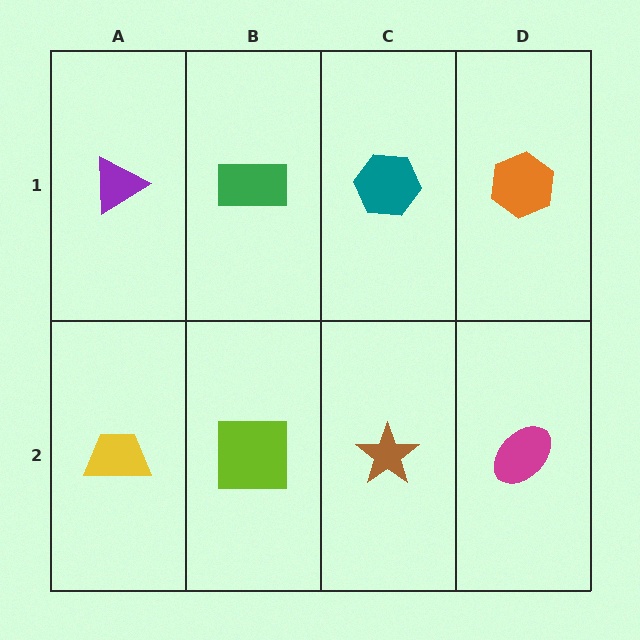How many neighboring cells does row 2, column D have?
2.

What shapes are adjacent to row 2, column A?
A purple triangle (row 1, column A), a lime square (row 2, column B).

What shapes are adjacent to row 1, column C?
A brown star (row 2, column C), a green rectangle (row 1, column B), an orange hexagon (row 1, column D).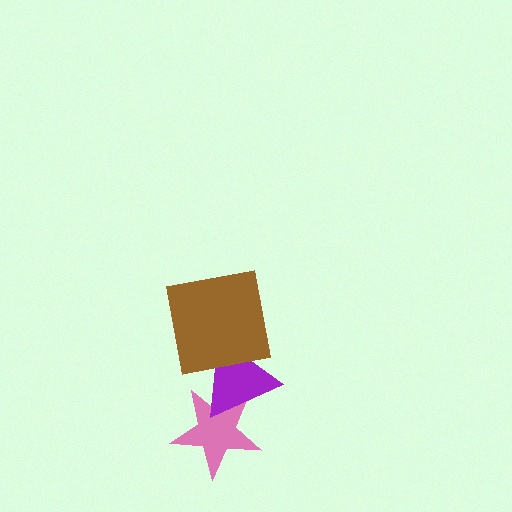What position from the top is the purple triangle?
The purple triangle is 2nd from the top.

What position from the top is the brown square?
The brown square is 1st from the top.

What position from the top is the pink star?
The pink star is 3rd from the top.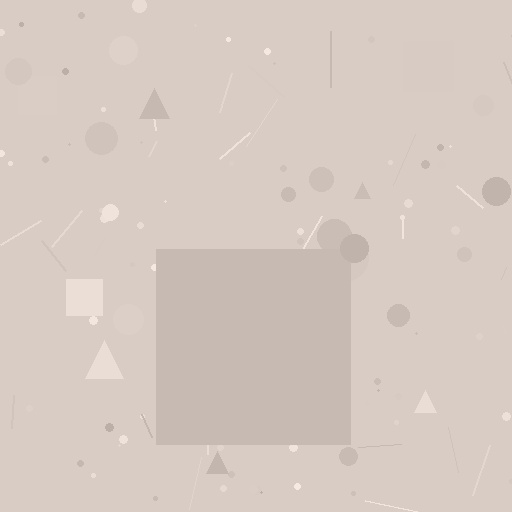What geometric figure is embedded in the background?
A square is embedded in the background.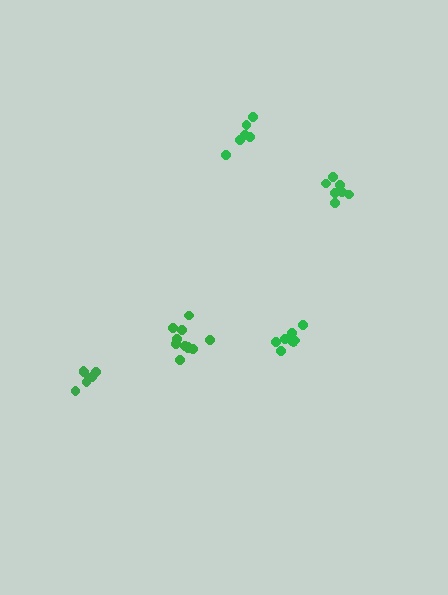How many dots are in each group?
Group 1: 11 dots, Group 2: 9 dots, Group 3: 7 dots, Group 4: 7 dots, Group 5: 6 dots (40 total).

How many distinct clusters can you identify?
There are 5 distinct clusters.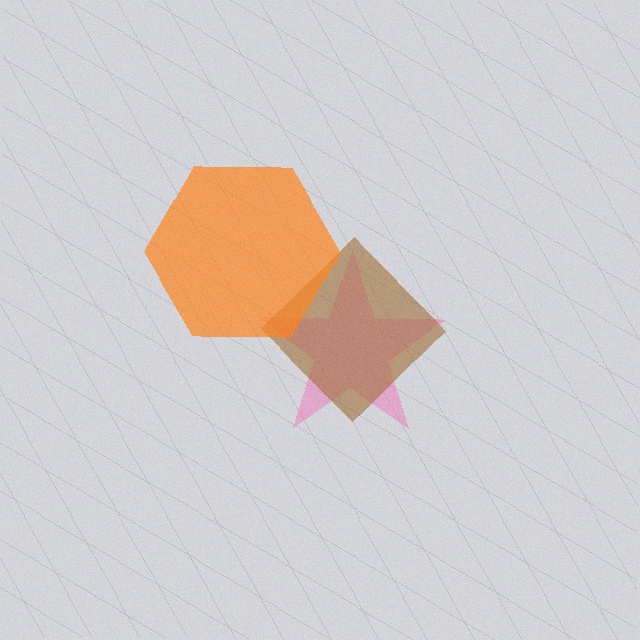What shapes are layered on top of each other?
The layered shapes are: a pink star, a brown diamond, an orange hexagon.